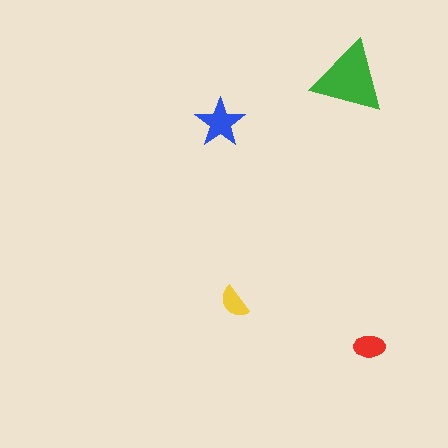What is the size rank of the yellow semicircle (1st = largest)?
4th.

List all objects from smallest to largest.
The yellow semicircle, the red ellipse, the blue star, the green triangle.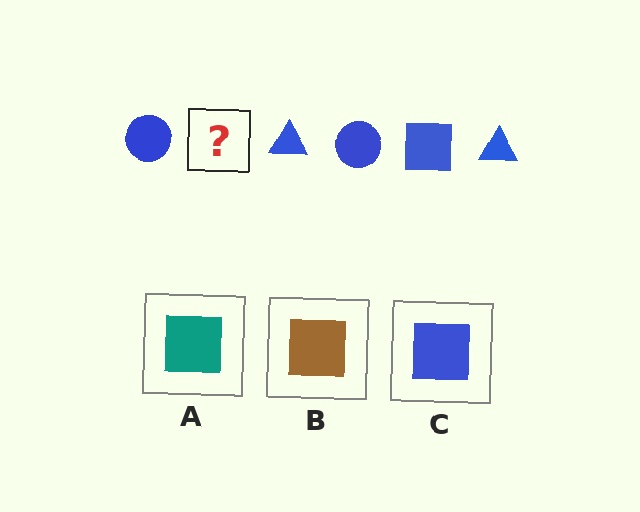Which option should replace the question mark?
Option C.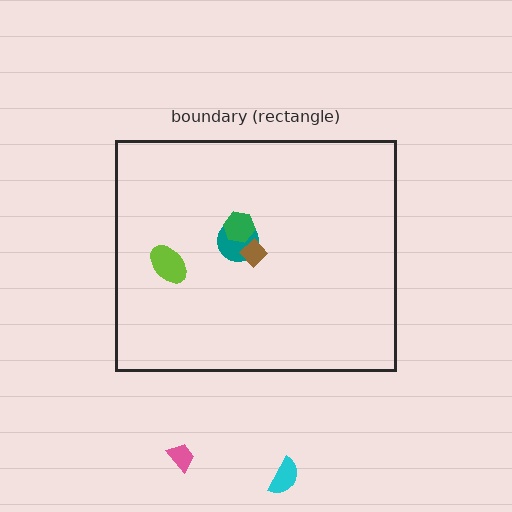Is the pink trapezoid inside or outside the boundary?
Outside.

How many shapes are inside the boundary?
4 inside, 2 outside.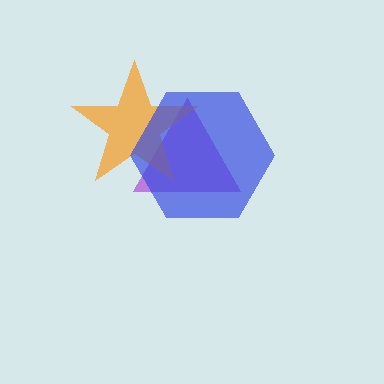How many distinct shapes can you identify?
There are 3 distinct shapes: a purple triangle, an orange star, a blue hexagon.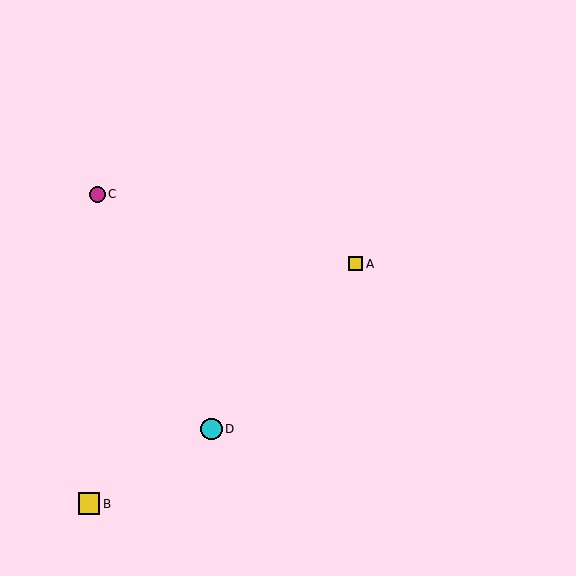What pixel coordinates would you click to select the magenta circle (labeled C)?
Click at (97, 194) to select the magenta circle C.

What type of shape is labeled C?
Shape C is a magenta circle.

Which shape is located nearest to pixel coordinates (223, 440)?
The cyan circle (labeled D) at (211, 429) is nearest to that location.